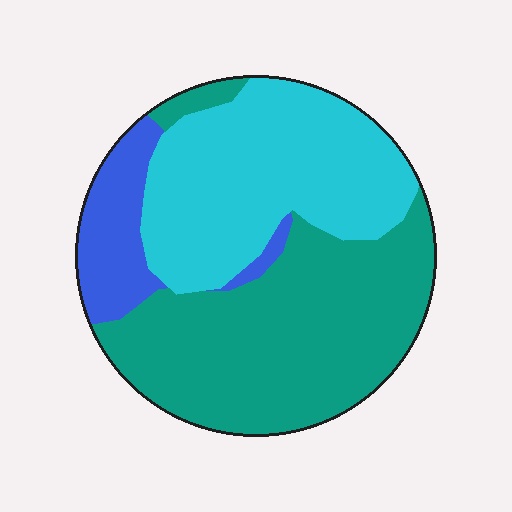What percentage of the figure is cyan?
Cyan covers around 40% of the figure.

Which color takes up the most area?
Teal, at roughly 50%.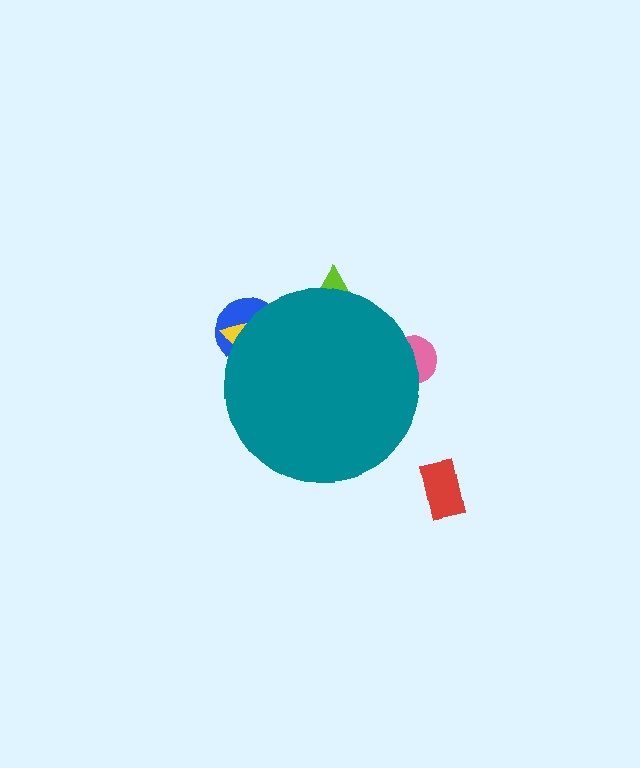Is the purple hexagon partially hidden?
Yes, the purple hexagon is partially hidden behind the teal circle.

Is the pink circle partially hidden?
Yes, the pink circle is partially hidden behind the teal circle.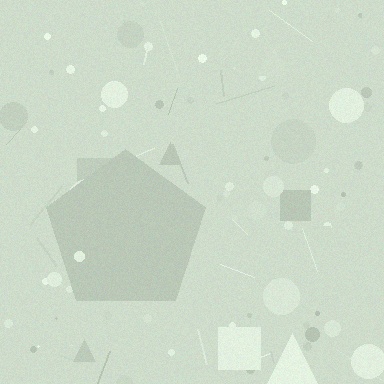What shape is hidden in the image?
A pentagon is hidden in the image.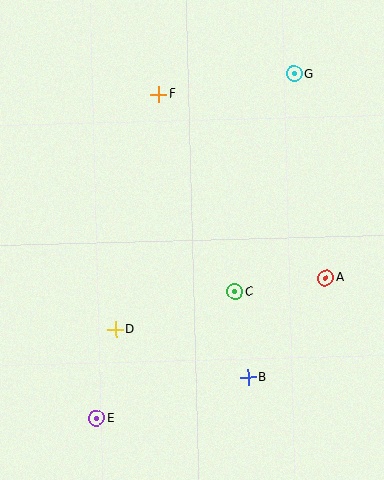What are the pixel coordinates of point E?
Point E is at (96, 418).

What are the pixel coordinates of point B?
Point B is at (248, 377).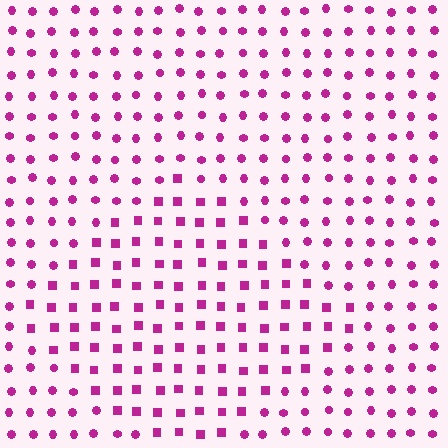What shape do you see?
I see a diamond.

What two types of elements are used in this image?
The image uses squares inside the diamond region and circles outside it.